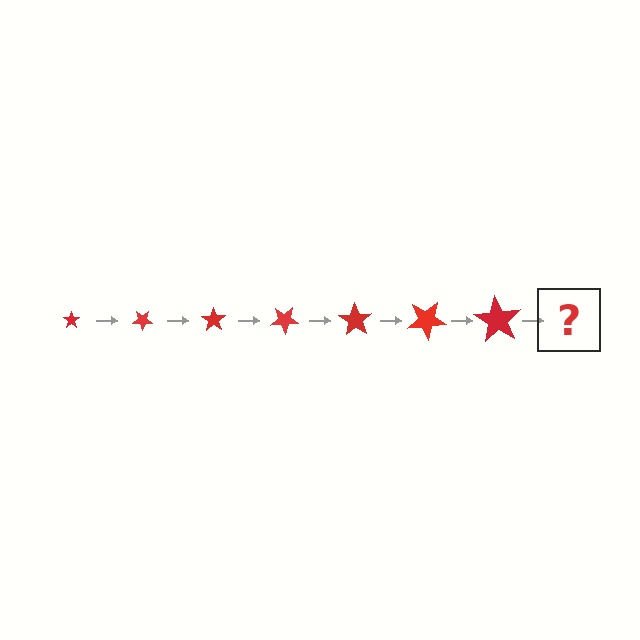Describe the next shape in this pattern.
It should be a star, larger than the previous one and rotated 245 degrees from the start.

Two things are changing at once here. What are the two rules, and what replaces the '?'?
The two rules are that the star grows larger each step and it rotates 35 degrees each step. The '?' should be a star, larger than the previous one and rotated 245 degrees from the start.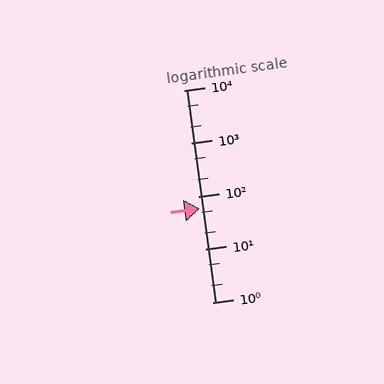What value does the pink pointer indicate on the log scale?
The pointer indicates approximately 59.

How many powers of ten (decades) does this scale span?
The scale spans 4 decades, from 1 to 10000.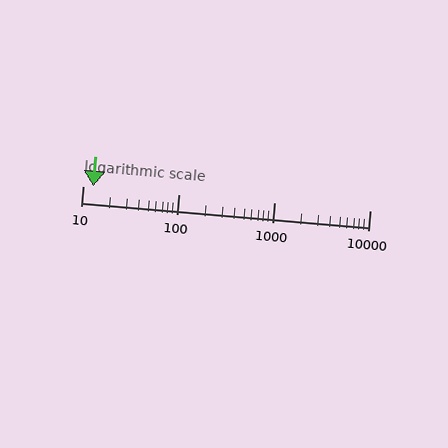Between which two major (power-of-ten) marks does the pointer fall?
The pointer is between 10 and 100.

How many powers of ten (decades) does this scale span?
The scale spans 3 decades, from 10 to 10000.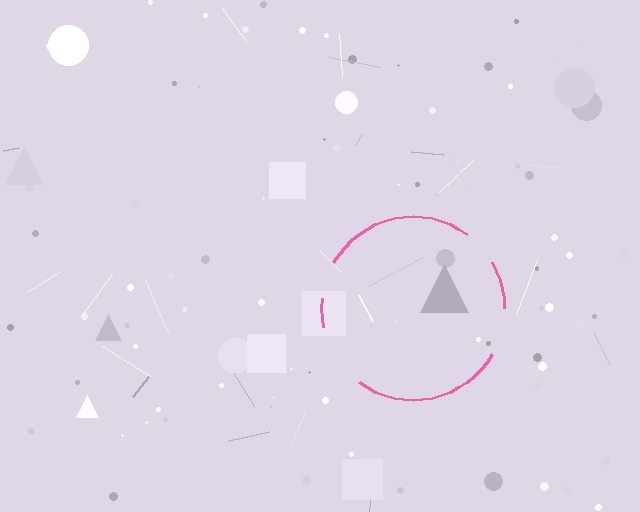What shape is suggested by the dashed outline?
The dashed outline suggests a circle.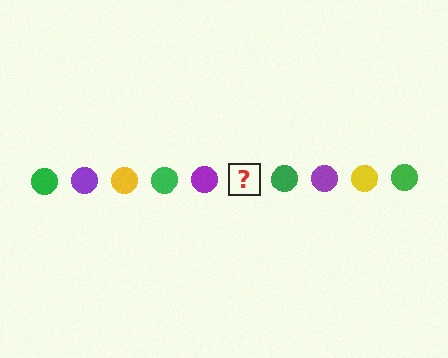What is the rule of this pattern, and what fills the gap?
The rule is that the pattern cycles through green, purple, yellow circles. The gap should be filled with a yellow circle.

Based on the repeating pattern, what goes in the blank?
The blank should be a yellow circle.